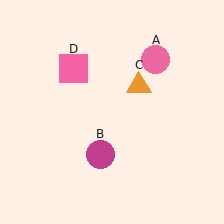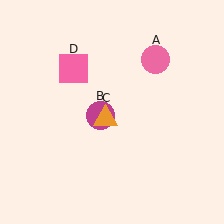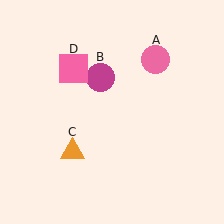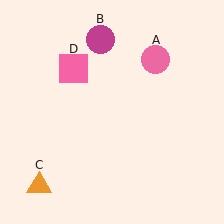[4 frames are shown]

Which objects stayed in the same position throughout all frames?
Pink circle (object A) and pink square (object D) remained stationary.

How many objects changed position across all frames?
2 objects changed position: magenta circle (object B), orange triangle (object C).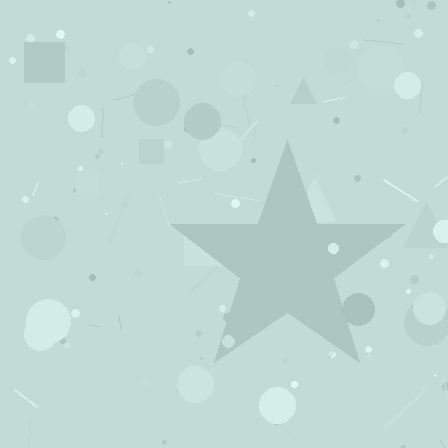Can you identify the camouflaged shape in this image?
The camouflaged shape is a star.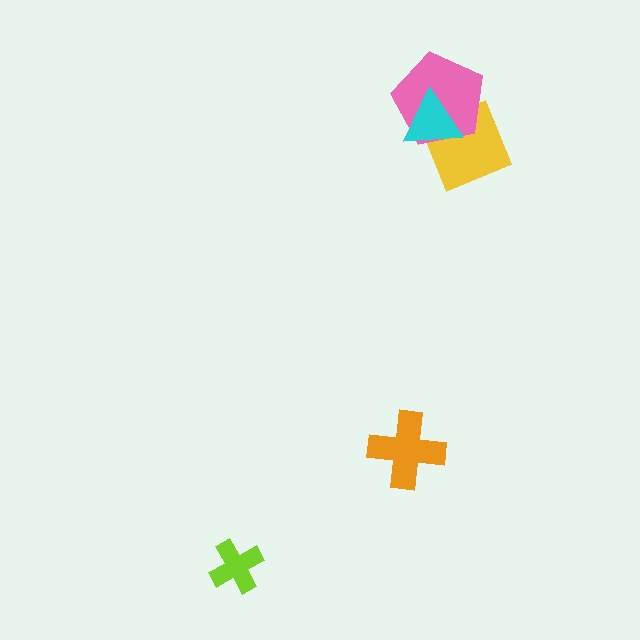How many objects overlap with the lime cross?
0 objects overlap with the lime cross.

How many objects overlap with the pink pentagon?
2 objects overlap with the pink pentagon.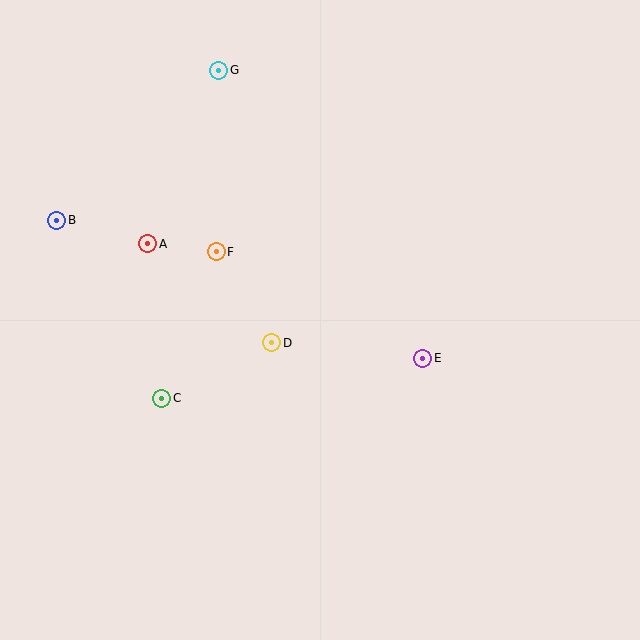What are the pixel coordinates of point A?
Point A is at (148, 244).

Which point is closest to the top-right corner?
Point E is closest to the top-right corner.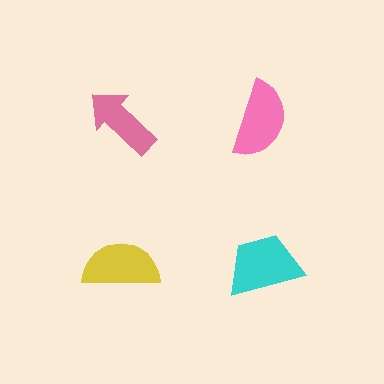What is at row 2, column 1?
A yellow semicircle.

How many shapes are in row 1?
2 shapes.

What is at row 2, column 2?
A cyan trapezoid.